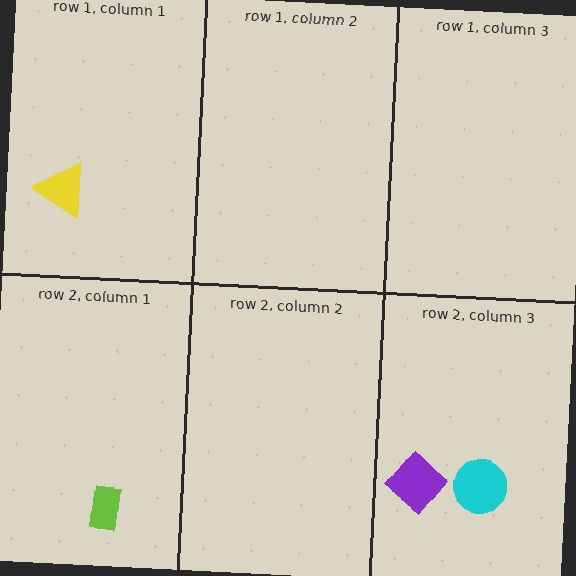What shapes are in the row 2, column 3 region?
The cyan circle, the purple diamond.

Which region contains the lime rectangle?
The row 2, column 1 region.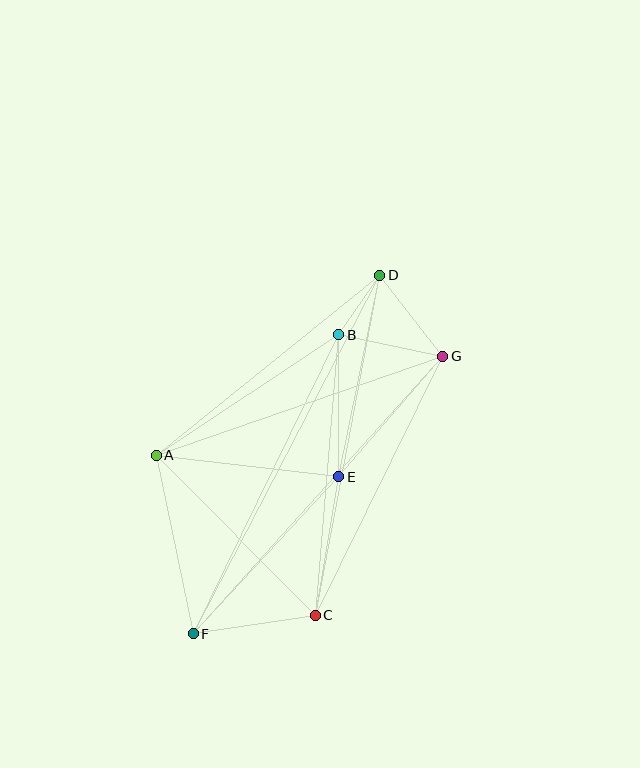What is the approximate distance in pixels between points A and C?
The distance between A and C is approximately 225 pixels.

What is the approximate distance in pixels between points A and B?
The distance between A and B is approximately 218 pixels.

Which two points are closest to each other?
Points B and D are closest to each other.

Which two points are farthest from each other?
Points D and F are farthest from each other.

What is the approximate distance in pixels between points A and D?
The distance between A and D is approximately 286 pixels.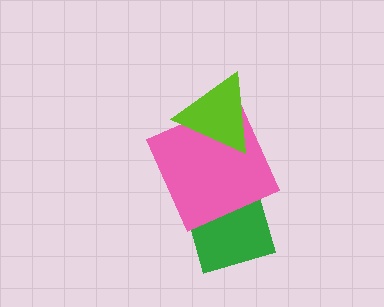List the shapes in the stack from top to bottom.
From top to bottom: the lime triangle, the pink square, the green diamond.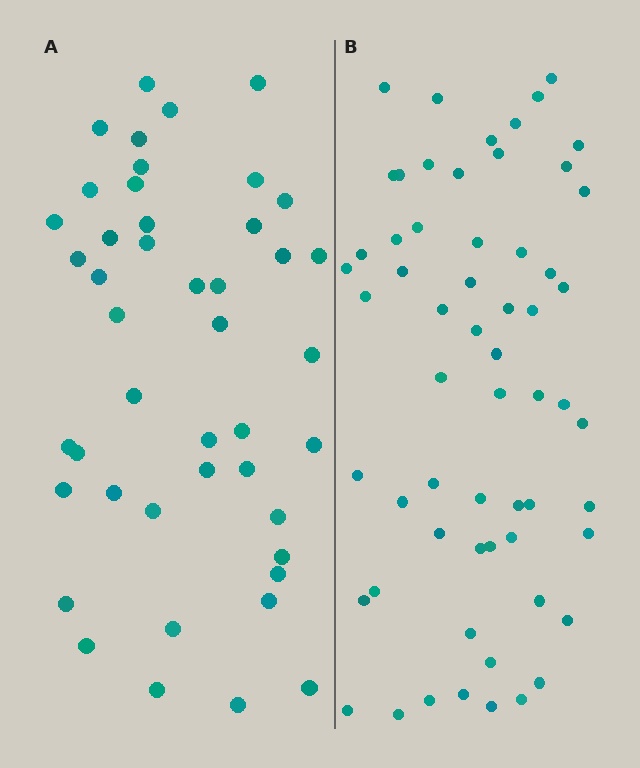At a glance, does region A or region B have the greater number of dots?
Region B (the right region) has more dots.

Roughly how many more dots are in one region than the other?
Region B has approximately 15 more dots than region A.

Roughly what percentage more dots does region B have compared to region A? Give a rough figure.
About 35% more.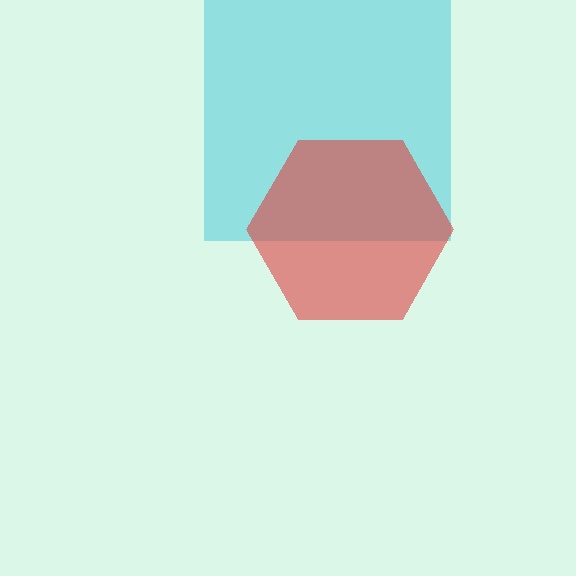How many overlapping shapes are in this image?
There are 2 overlapping shapes in the image.